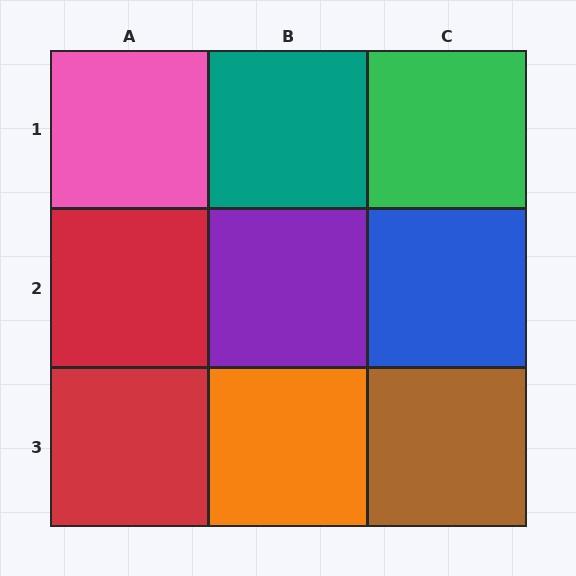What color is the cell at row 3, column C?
Brown.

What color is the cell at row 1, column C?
Green.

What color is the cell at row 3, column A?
Red.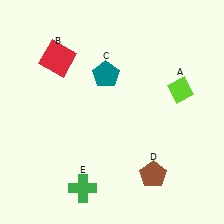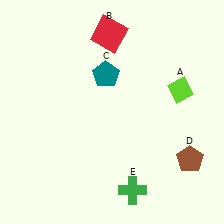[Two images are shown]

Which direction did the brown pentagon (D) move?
The brown pentagon (D) moved right.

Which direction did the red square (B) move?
The red square (B) moved right.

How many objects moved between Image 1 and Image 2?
3 objects moved between the two images.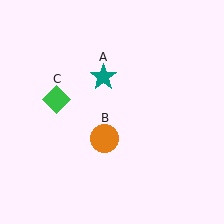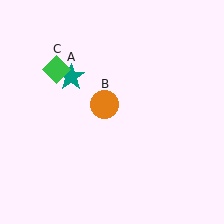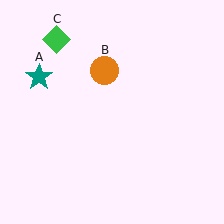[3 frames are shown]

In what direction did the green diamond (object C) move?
The green diamond (object C) moved up.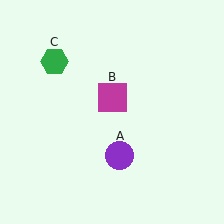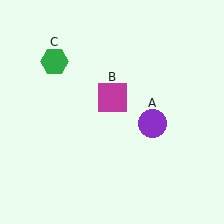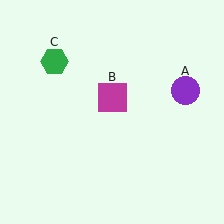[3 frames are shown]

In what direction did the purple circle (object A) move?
The purple circle (object A) moved up and to the right.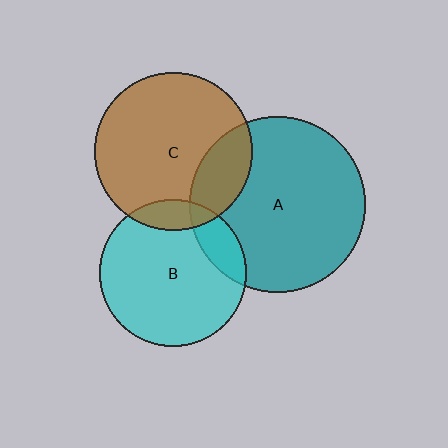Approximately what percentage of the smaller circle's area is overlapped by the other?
Approximately 15%.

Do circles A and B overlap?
Yes.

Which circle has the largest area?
Circle A (teal).